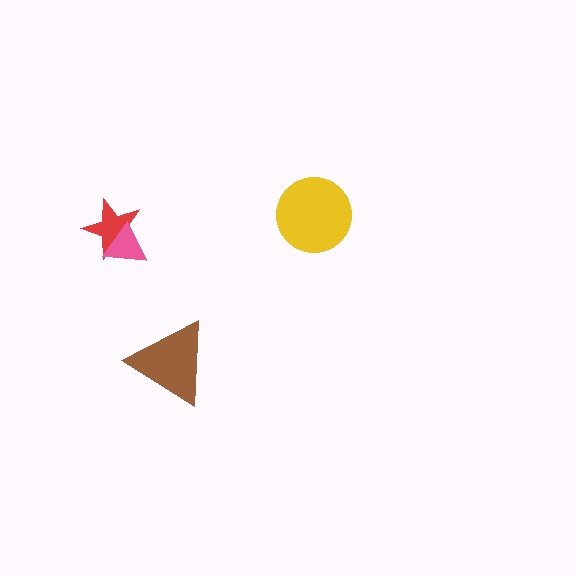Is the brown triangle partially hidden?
No, no other shape covers it.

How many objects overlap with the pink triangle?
1 object overlaps with the pink triangle.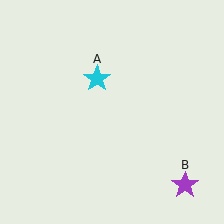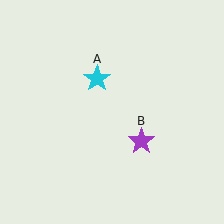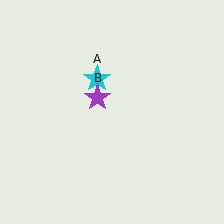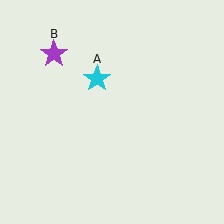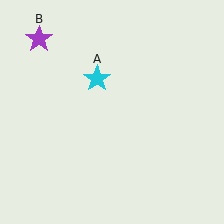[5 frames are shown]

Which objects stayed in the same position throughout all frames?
Cyan star (object A) remained stationary.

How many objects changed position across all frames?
1 object changed position: purple star (object B).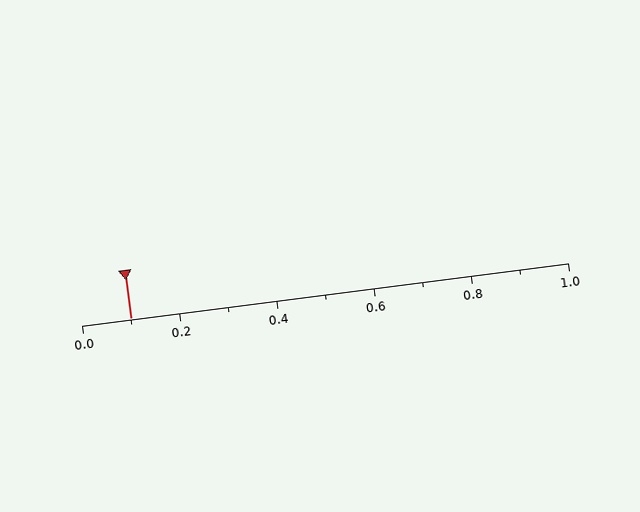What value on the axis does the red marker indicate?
The marker indicates approximately 0.1.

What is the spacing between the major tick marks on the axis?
The major ticks are spaced 0.2 apart.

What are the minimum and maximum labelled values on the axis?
The axis runs from 0.0 to 1.0.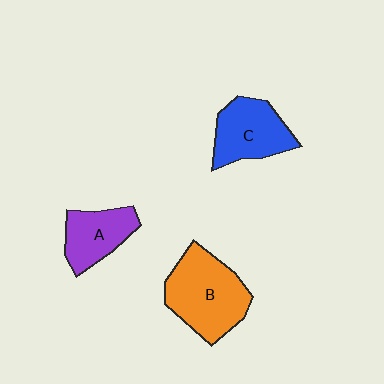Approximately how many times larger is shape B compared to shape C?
Approximately 1.3 times.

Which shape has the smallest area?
Shape A (purple).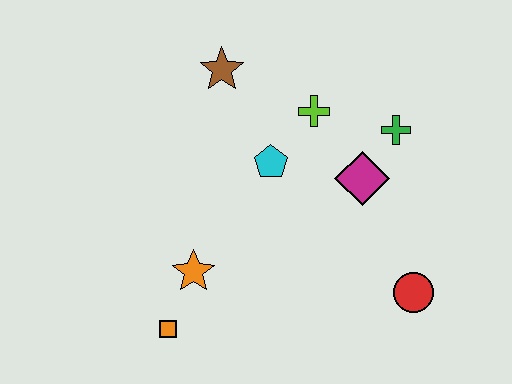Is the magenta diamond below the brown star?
Yes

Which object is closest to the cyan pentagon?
The lime cross is closest to the cyan pentagon.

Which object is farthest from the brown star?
The red circle is farthest from the brown star.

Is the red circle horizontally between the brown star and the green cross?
No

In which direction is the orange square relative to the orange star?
The orange square is below the orange star.